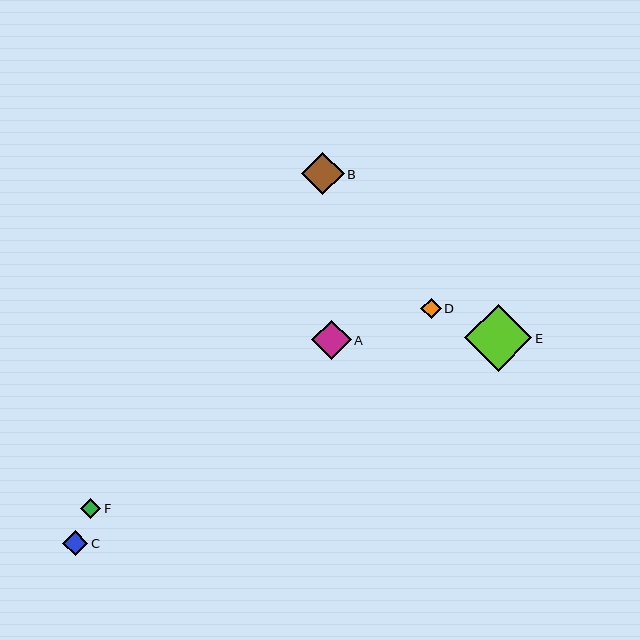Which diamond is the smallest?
Diamond F is the smallest with a size of approximately 20 pixels.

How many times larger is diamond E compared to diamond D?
Diamond E is approximately 3.3 times the size of diamond D.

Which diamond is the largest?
Diamond E is the largest with a size of approximately 67 pixels.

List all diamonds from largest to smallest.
From largest to smallest: E, B, A, C, D, F.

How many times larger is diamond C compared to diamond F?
Diamond C is approximately 1.2 times the size of diamond F.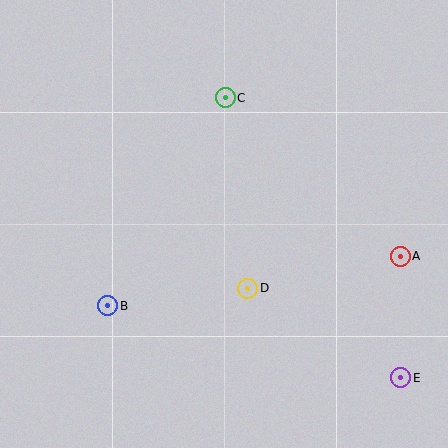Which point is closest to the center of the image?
Point D at (248, 288) is closest to the center.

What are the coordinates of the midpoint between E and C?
The midpoint between E and C is at (313, 238).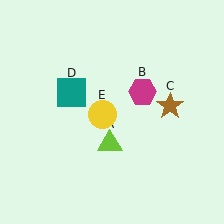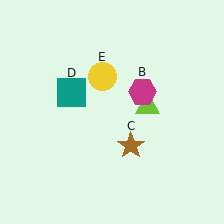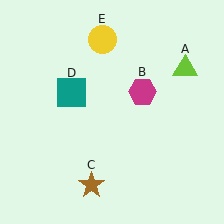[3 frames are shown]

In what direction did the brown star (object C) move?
The brown star (object C) moved down and to the left.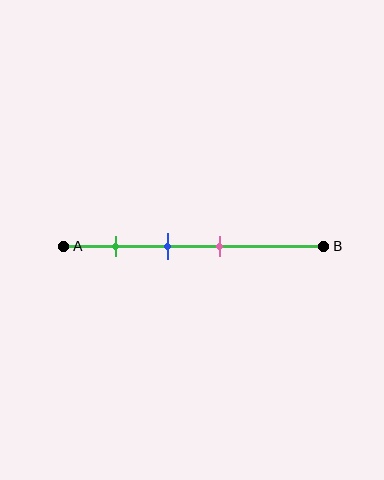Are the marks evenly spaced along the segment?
Yes, the marks are approximately evenly spaced.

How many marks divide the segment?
There are 3 marks dividing the segment.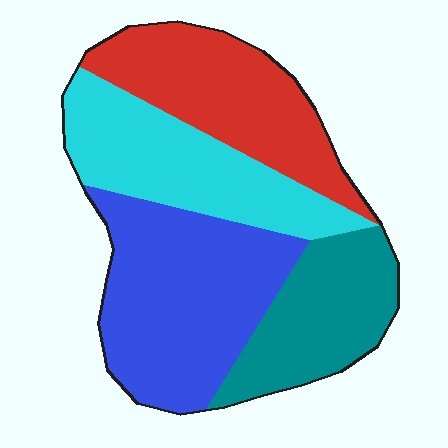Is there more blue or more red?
Blue.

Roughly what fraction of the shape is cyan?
Cyan covers 24% of the shape.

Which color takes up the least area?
Teal, at roughly 20%.